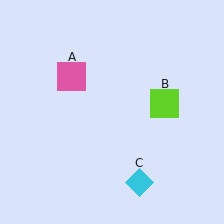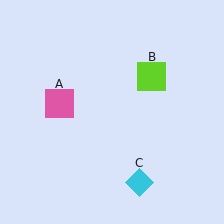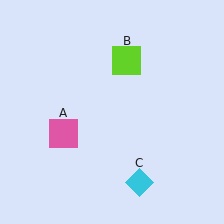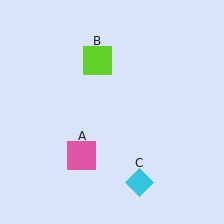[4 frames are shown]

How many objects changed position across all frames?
2 objects changed position: pink square (object A), lime square (object B).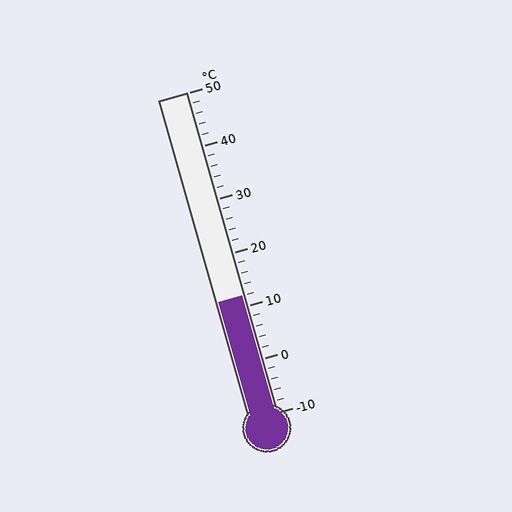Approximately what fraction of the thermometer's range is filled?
The thermometer is filled to approximately 35% of its range.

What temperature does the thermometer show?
The thermometer shows approximately 12°C.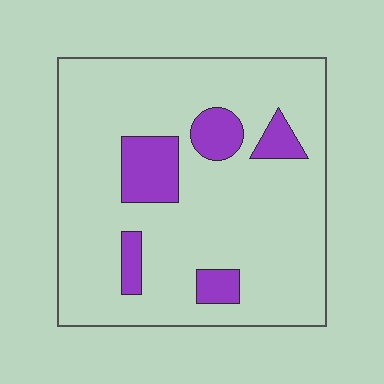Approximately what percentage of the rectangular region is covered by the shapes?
Approximately 15%.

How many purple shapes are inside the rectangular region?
5.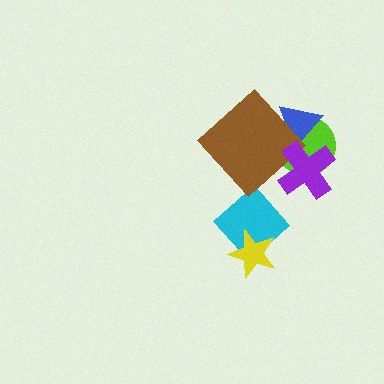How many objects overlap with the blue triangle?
3 objects overlap with the blue triangle.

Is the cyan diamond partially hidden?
Yes, it is partially covered by another shape.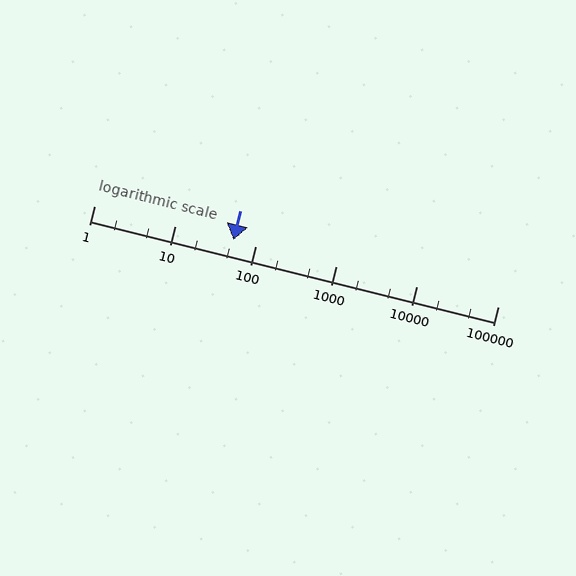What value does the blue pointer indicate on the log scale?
The pointer indicates approximately 53.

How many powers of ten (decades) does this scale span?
The scale spans 5 decades, from 1 to 100000.